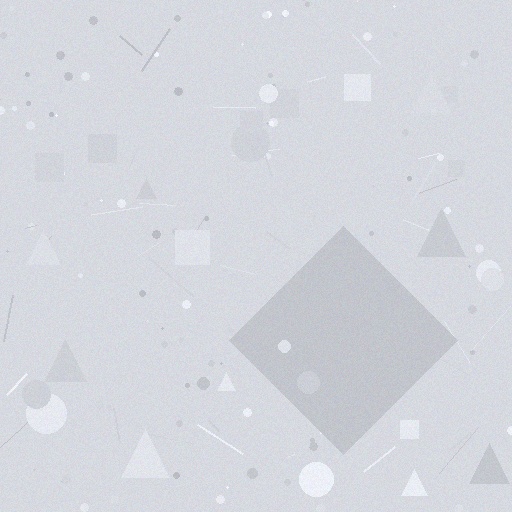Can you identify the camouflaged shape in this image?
The camouflaged shape is a diamond.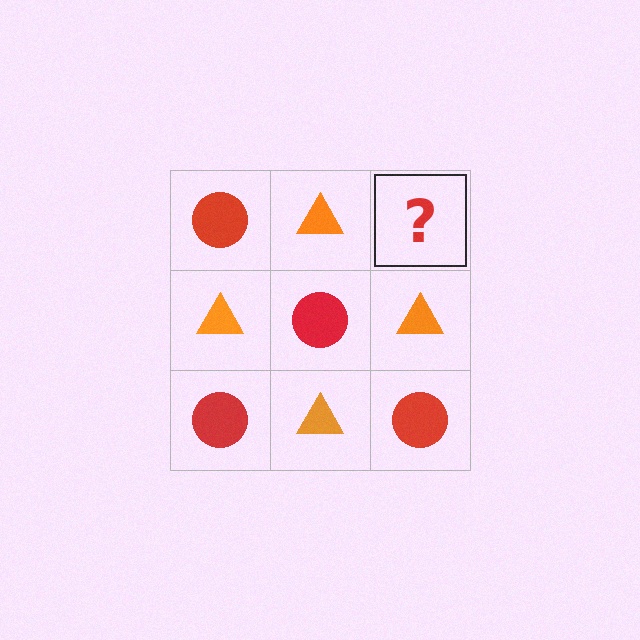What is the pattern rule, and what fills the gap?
The rule is that it alternates red circle and orange triangle in a checkerboard pattern. The gap should be filled with a red circle.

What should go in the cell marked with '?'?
The missing cell should contain a red circle.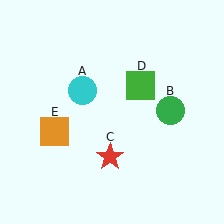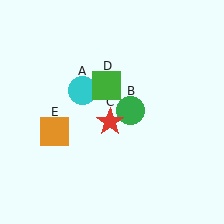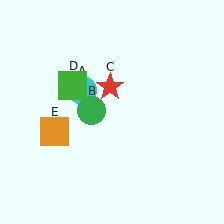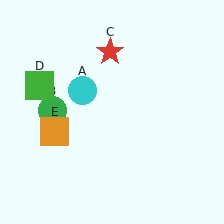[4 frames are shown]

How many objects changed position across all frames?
3 objects changed position: green circle (object B), red star (object C), green square (object D).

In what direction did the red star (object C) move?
The red star (object C) moved up.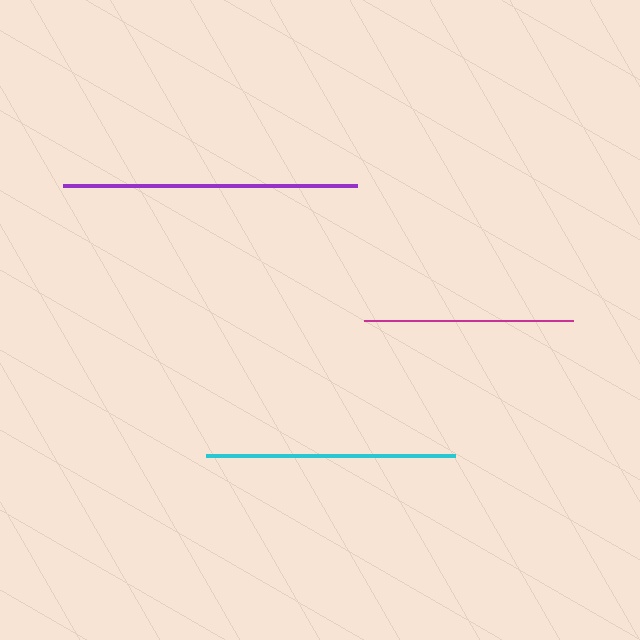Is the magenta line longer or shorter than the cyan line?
The cyan line is longer than the magenta line.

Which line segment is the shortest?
The magenta line is the shortest at approximately 209 pixels.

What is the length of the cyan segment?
The cyan segment is approximately 249 pixels long.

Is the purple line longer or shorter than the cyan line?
The purple line is longer than the cyan line.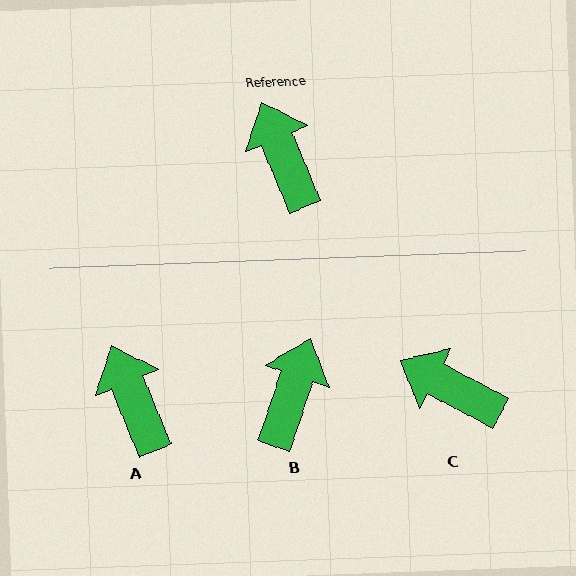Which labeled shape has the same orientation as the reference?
A.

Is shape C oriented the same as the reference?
No, it is off by about 39 degrees.